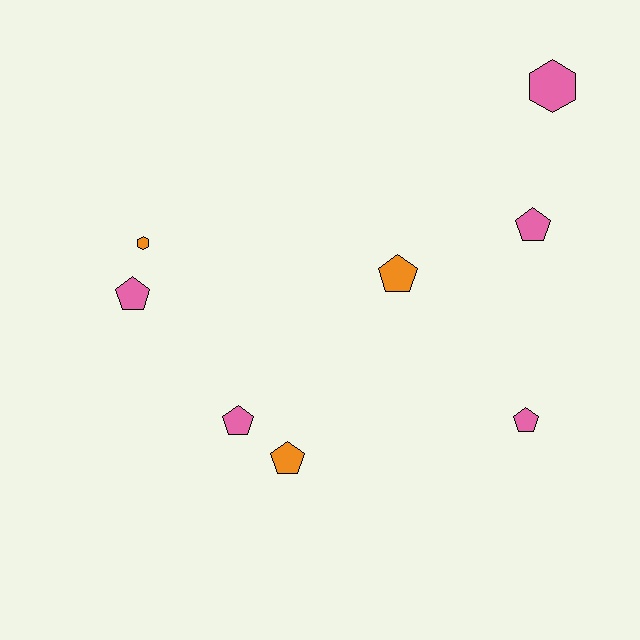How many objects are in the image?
There are 8 objects.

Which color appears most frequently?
Pink, with 5 objects.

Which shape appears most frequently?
Pentagon, with 6 objects.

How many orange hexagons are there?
There is 1 orange hexagon.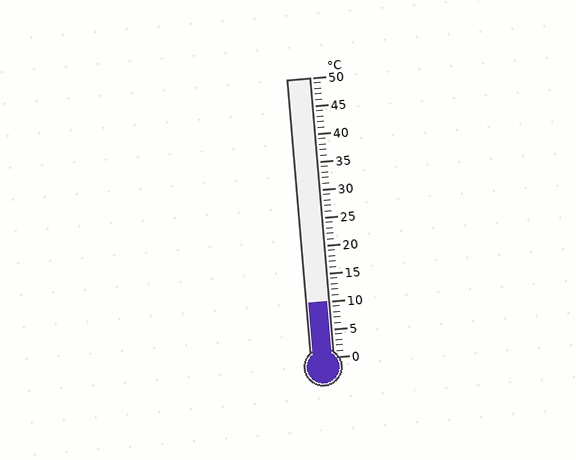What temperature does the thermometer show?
The thermometer shows approximately 10°C.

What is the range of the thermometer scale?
The thermometer scale ranges from 0°C to 50°C.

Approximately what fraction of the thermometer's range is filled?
The thermometer is filled to approximately 20% of its range.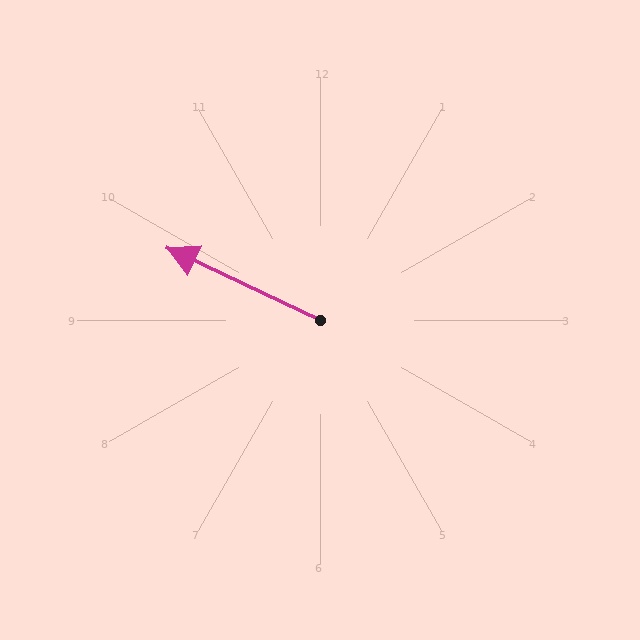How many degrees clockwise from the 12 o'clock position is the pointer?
Approximately 295 degrees.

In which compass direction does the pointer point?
Northwest.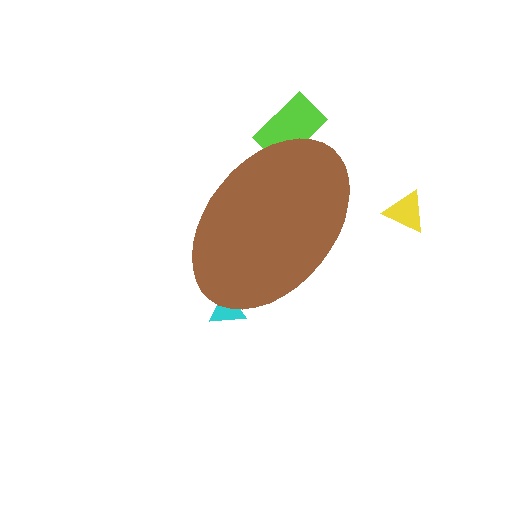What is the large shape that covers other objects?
A brown ellipse.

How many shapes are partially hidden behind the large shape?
2 shapes are partially hidden.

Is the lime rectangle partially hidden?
Yes, the lime rectangle is partially hidden behind the brown ellipse.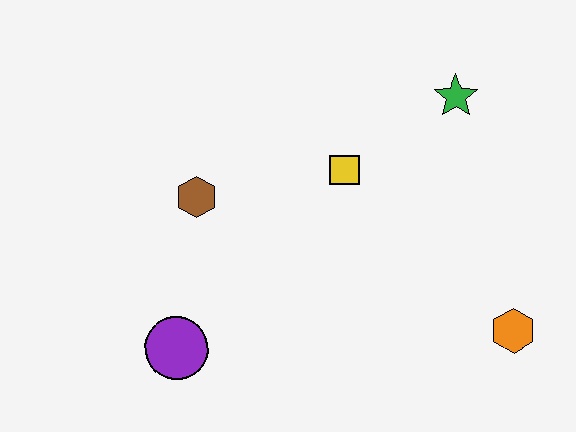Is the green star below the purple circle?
No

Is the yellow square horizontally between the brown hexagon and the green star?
Yes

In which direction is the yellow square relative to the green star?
The yellow square is to the left of the green star.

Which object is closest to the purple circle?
The brown hexagon is closest to the purple circle.